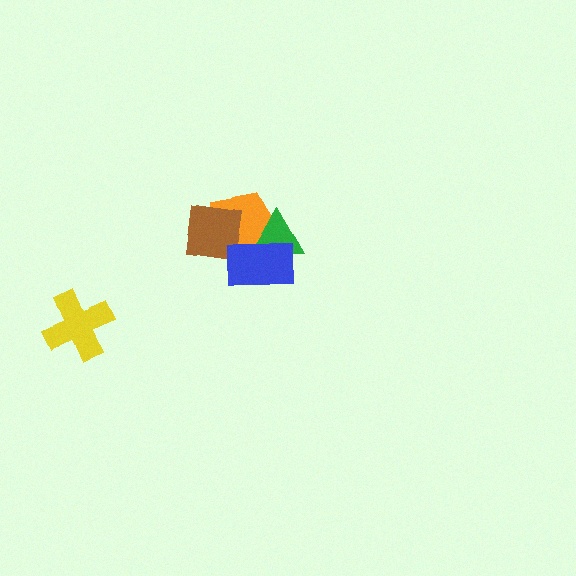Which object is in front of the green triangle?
The blue rectangle is in front of the green triangle.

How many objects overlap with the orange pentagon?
3 objects overlap with the orange pentagon.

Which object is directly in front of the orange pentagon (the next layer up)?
The green triangle is directly in front of the orange pentagon.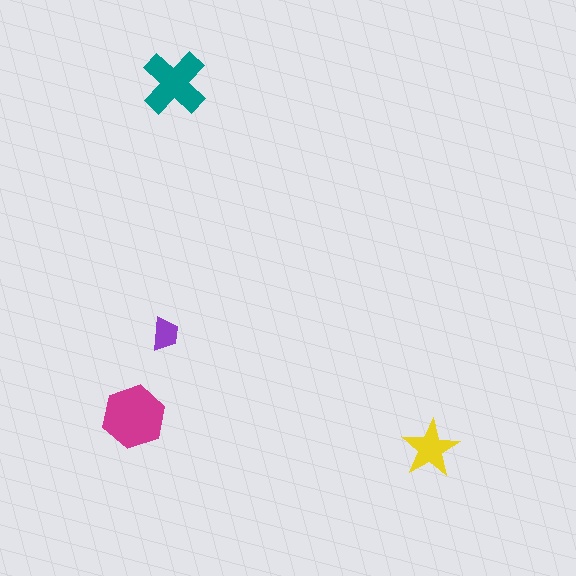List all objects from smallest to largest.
The purple trapezoid, the yellow star, the teal cross, the magenta hexagon.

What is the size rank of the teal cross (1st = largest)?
2nd.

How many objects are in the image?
There are 4 objects in the image.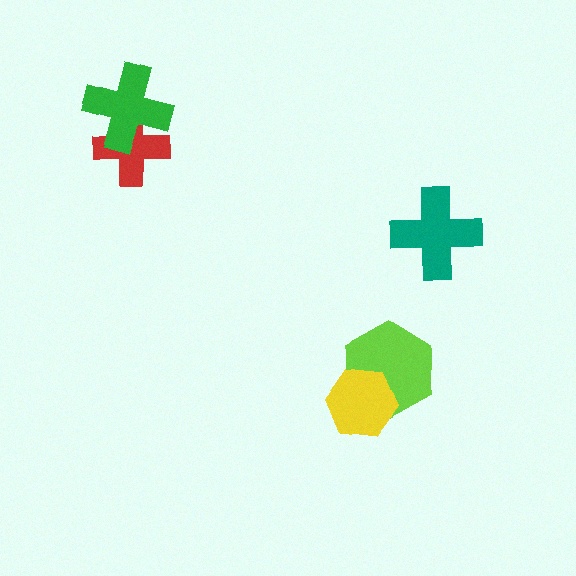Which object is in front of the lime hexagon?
The yellow hexagon is in front of the lime hexagon.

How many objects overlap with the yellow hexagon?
1 object overlaps with the yellow hexagon.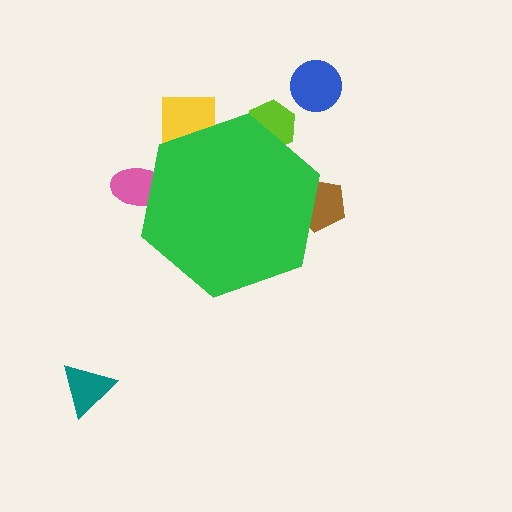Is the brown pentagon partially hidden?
Yes, the brown pentagon is partially hidden behind the green hexagon.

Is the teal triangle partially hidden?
No, the teal triangle is fully visible.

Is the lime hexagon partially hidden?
Yes, the lime hexagon is partially hidden behind the green hexagon.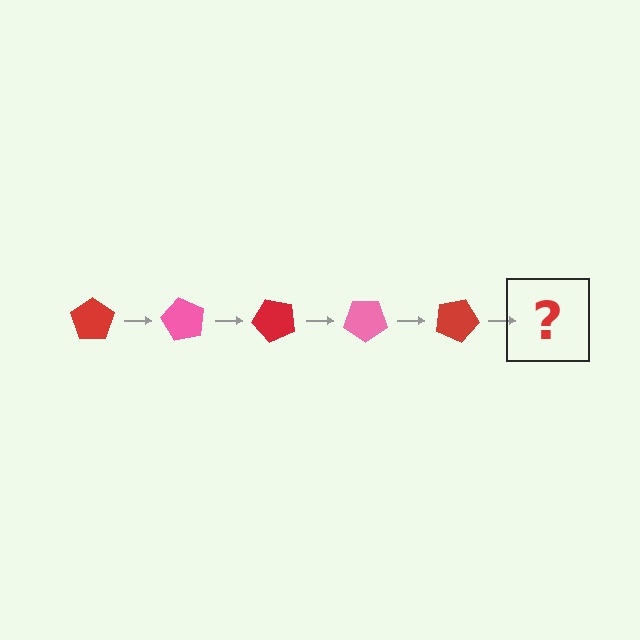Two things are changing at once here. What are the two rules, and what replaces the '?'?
The two rules are that it rotates 60 degrees each step and the color cycles through red and pink. The '?' should be a pink pentagon, rotated 300 degrees from the start.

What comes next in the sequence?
The next element should be a pink pentagon, rotated 300 degrees from the start.